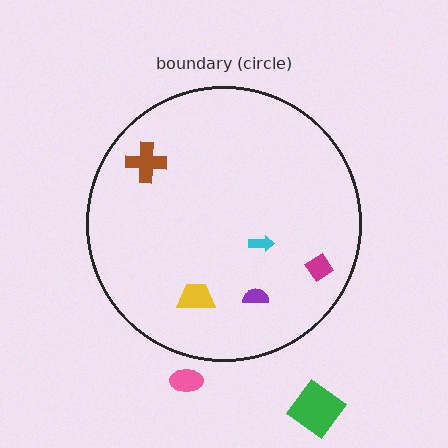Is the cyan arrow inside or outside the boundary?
Inside.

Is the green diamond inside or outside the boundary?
Outside.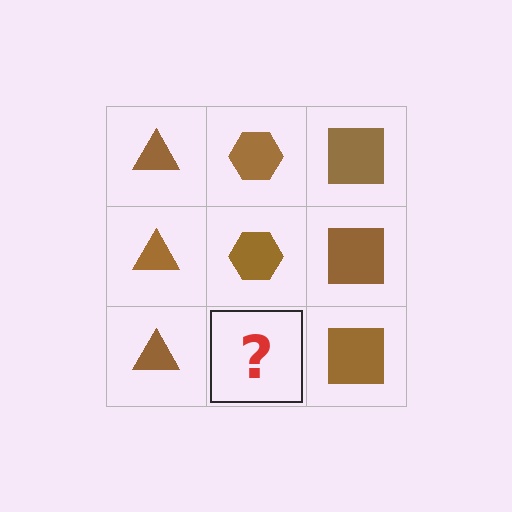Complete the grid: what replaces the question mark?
The question mark should be replaced with a brown hexagon.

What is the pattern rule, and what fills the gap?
The rule is that each column has a consistent shape. The gap should be filled with a brown hexagon.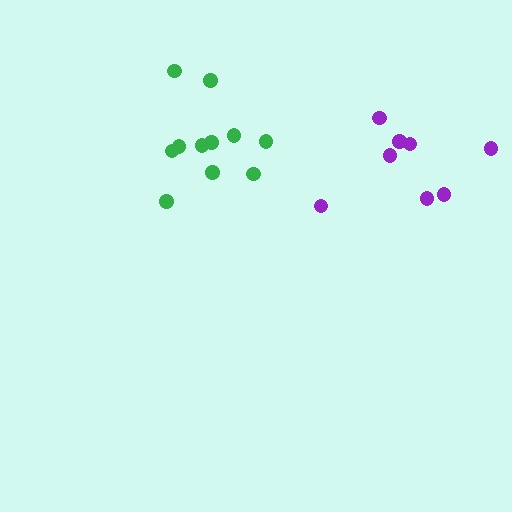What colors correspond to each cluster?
The clusters are colored: green, purple.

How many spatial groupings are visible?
There are 2 spatial groupings.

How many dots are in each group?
Group 1: 11 dots, Group 2: 8 dots (19 total).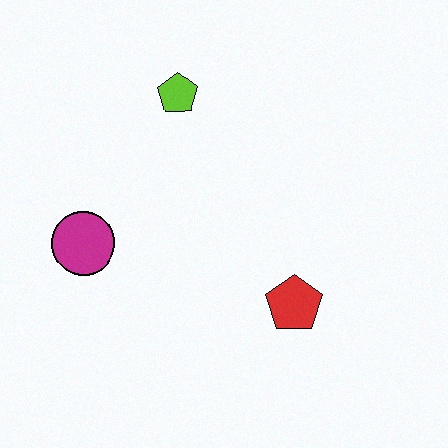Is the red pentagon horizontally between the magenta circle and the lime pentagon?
No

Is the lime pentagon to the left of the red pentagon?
Yes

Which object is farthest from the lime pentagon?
The red pentagon is farthest from the lime pentagon.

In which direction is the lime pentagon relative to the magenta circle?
The lime pentagon is above the magenta circle.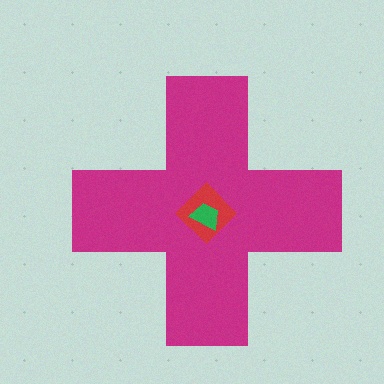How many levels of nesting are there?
3.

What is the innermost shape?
The green trapezoid.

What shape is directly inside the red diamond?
The green trapezoid.